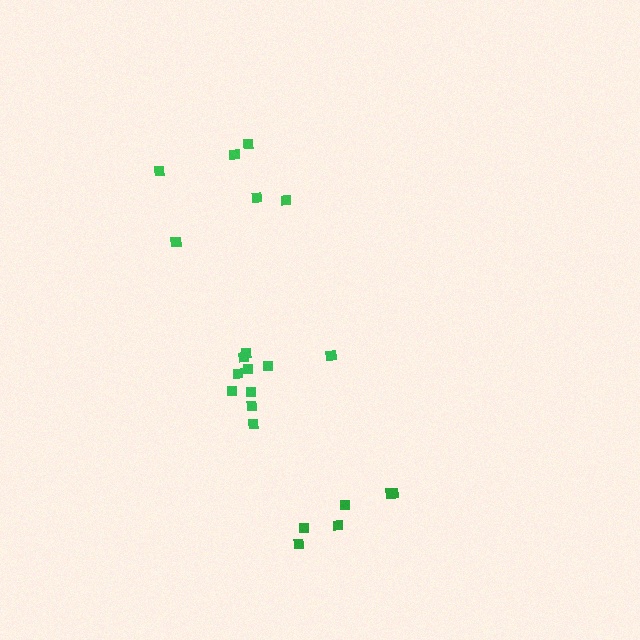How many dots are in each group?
Group 1: 6 dots, Group 2: 10 dots, Group 3: 6 dots (22 total).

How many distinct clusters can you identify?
There are 3 distinct clusters.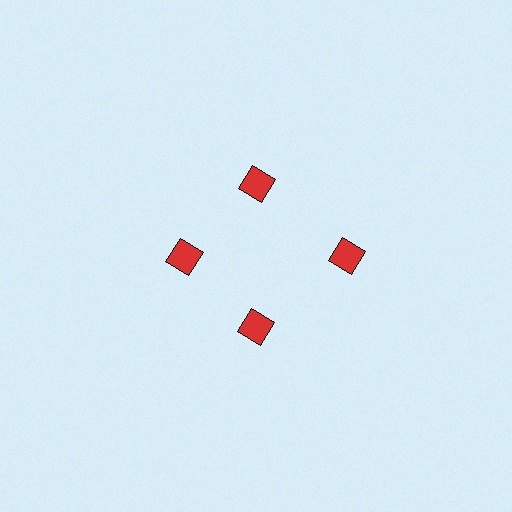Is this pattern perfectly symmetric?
No. The 4 red squares are arranged in a ring, but one element near the 3 o'clock position is pushed outward from the center, breaking the 4-fold rotational symmetry.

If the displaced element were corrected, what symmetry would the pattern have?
It would have 4-fold rotational symmetry — the pattern would map onto itself every 90 degrees.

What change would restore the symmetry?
The symmetry would be restored by moving it inward, back onto the ring so that all 4 squares sit at equal angles and equal distance from the center.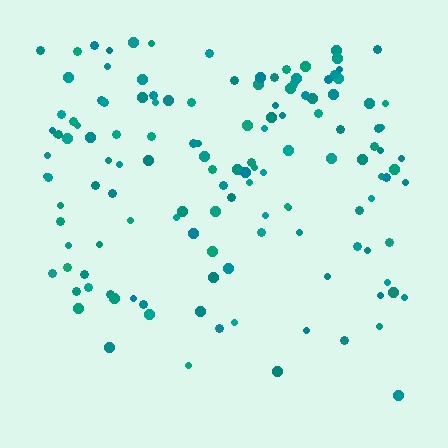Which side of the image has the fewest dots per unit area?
The bottom.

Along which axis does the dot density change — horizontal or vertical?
Vertical.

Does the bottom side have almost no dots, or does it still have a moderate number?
Still a moderate number, just noticeably fewer than the top.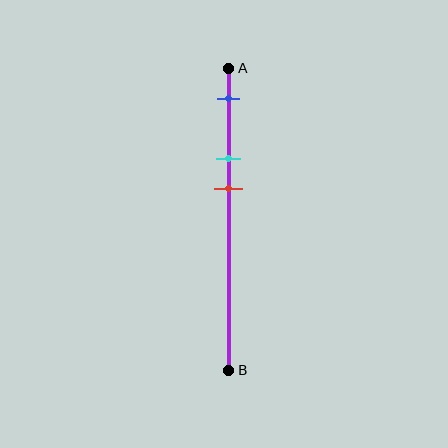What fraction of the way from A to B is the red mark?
The red mark is approximately 40% (0.4) of the way from A to B.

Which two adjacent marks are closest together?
The cyan and red marks are the closest adjacent pair.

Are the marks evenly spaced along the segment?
Yes, the marks are approximately evenly spaced.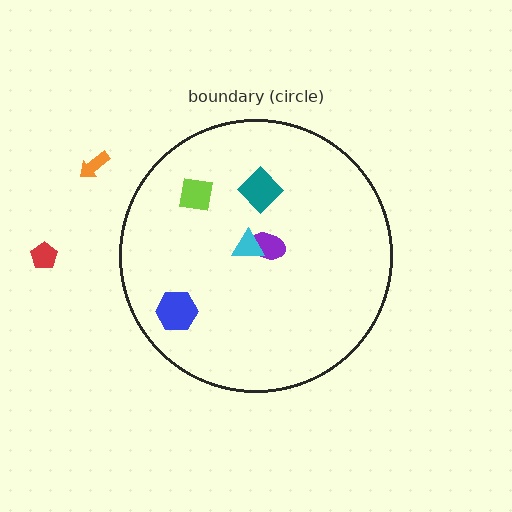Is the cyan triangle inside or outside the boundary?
Inside.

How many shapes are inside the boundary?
5 inside, 2 outside.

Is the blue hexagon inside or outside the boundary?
Inside.